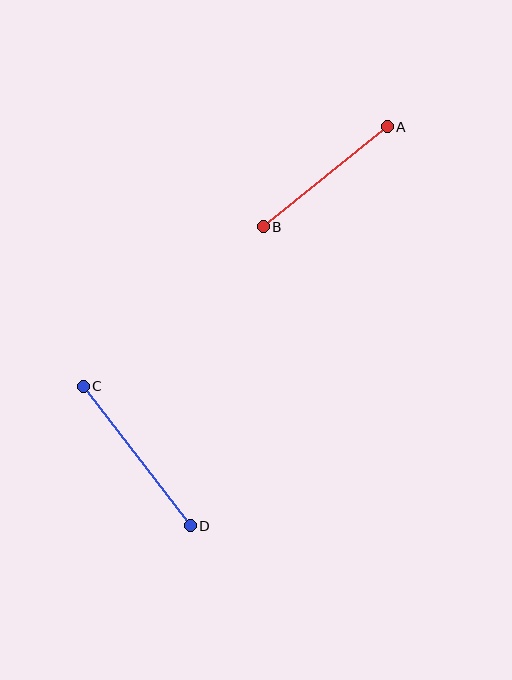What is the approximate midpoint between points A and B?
The midpoint is at approximately (325, 177) pixels.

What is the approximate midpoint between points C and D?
The midpoint is at approximately (137, 456) pixels.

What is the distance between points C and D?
The distance is approximately 176 pixels.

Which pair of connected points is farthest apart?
Points C and D are farthest apart.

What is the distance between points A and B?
The distance is approximately 159 pixels.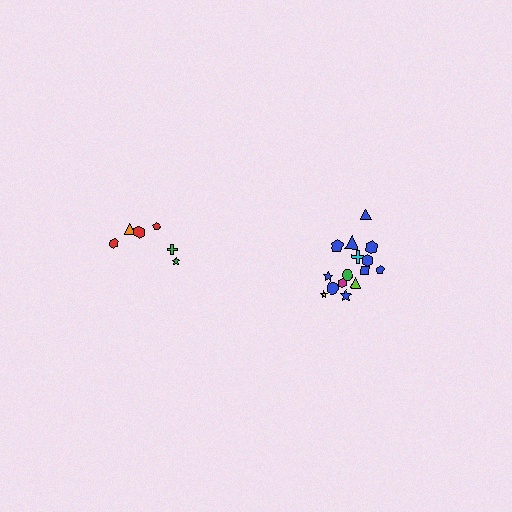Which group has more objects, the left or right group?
The right group.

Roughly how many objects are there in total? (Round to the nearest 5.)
Roughly 20 objects in total.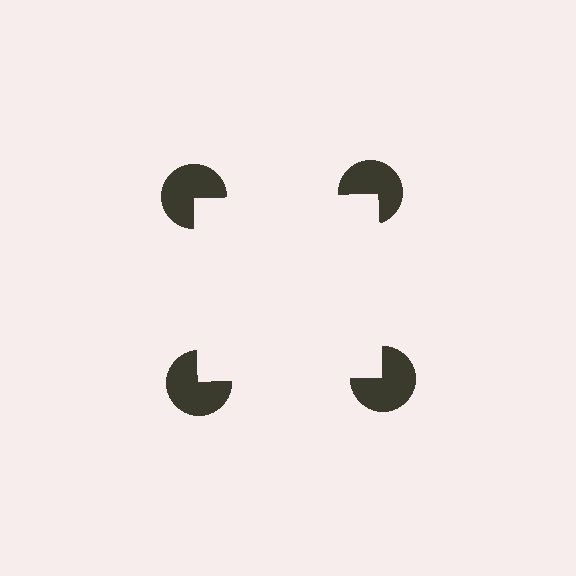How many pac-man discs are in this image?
There are 4 — one at each vertex of the illusory square.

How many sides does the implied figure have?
4 sides.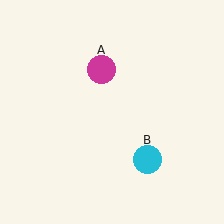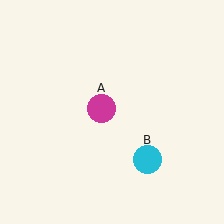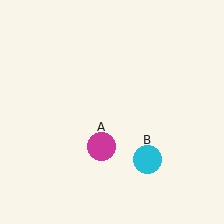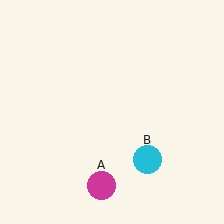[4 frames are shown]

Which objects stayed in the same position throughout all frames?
Cyan circle (object B) remained stationary.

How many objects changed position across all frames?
1 object changed position: magenta circle (object A).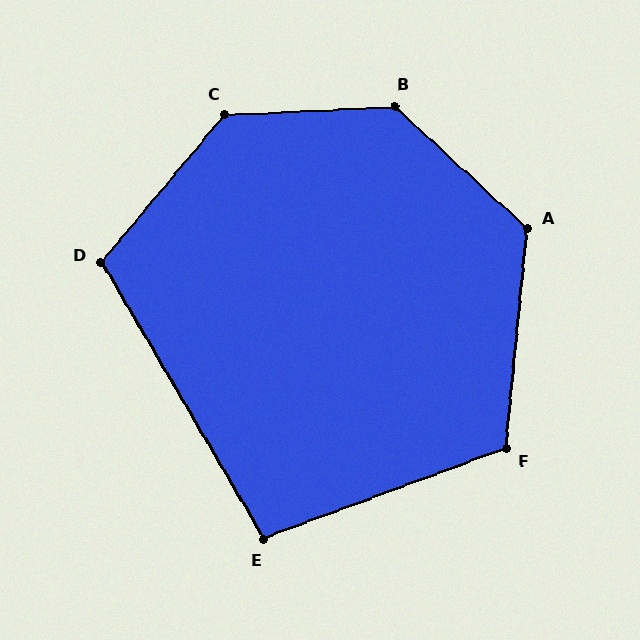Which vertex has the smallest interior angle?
E, at approximately 100 degrees.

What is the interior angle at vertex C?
Approximately 133 degrees (obtuse).